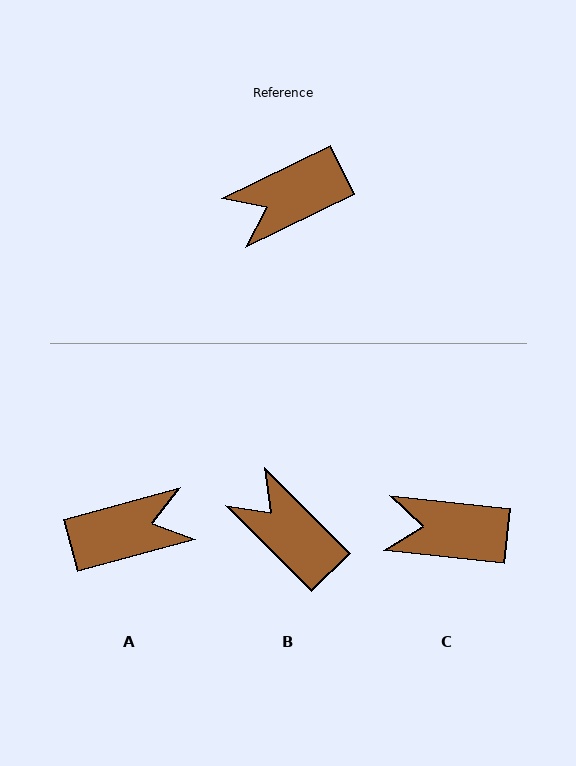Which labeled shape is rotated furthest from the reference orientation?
A, about 169 degrees away.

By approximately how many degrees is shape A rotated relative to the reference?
Approximately 169 degrees counter-clockwise.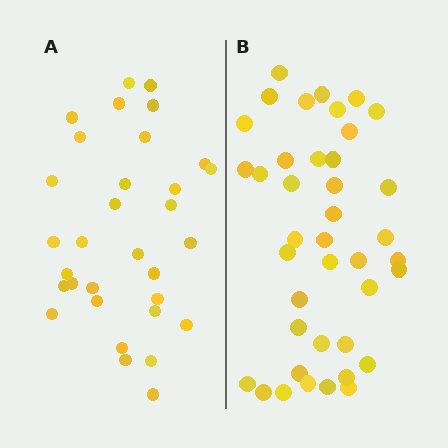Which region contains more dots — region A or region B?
Region B (the right region) has more dots.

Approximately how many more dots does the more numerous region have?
Region B has roughly 8 or so more dots than region A.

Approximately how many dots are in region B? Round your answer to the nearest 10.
About 40 dots.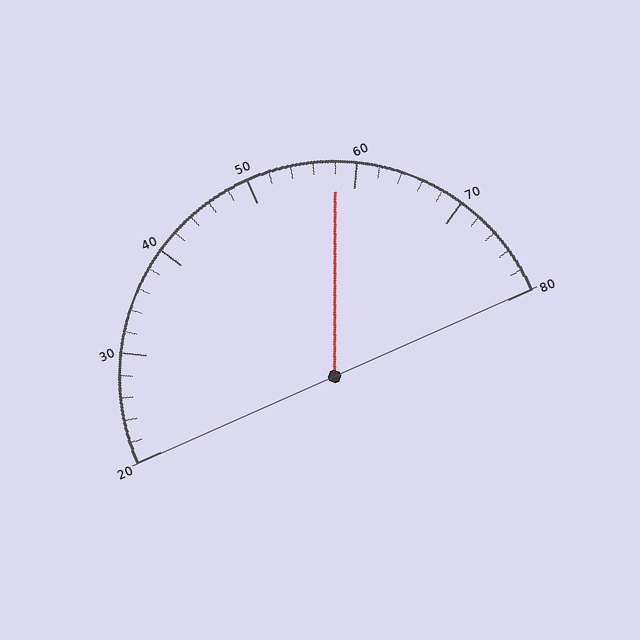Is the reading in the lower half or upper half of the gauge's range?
The reading is in the upper half of the range (20 to 80).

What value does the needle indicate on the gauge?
The needle indicates approximately 58.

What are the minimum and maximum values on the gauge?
The gauge ranges from 20 to 80.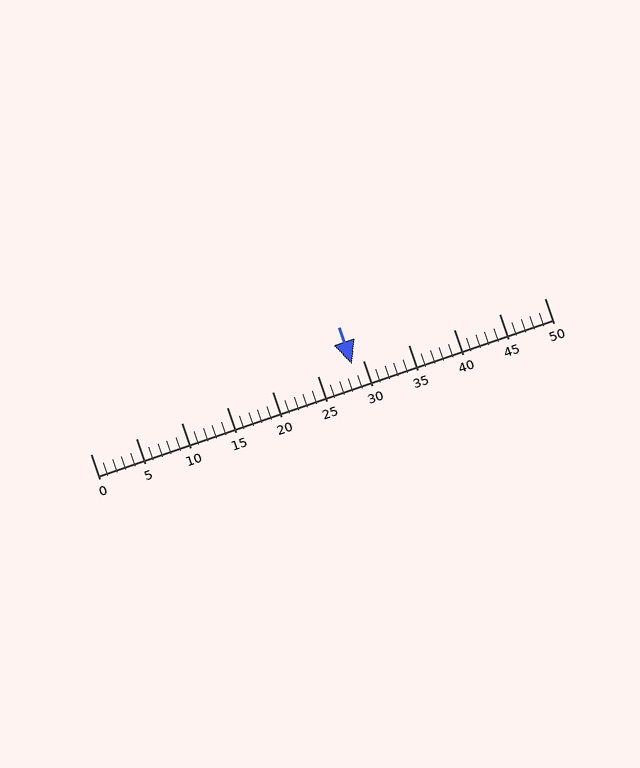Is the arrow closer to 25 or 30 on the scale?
The arrow is closer to 30.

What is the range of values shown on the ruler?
The ruler shows values from 0 to 50.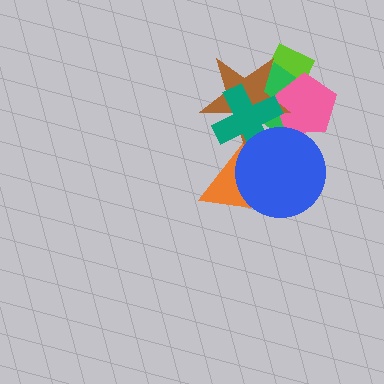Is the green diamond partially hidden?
Yes, it is partially covered by another shape.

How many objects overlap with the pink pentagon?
4 objects overlap with the pink pentagon.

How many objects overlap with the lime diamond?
3 objects overlap with the lime diamond.